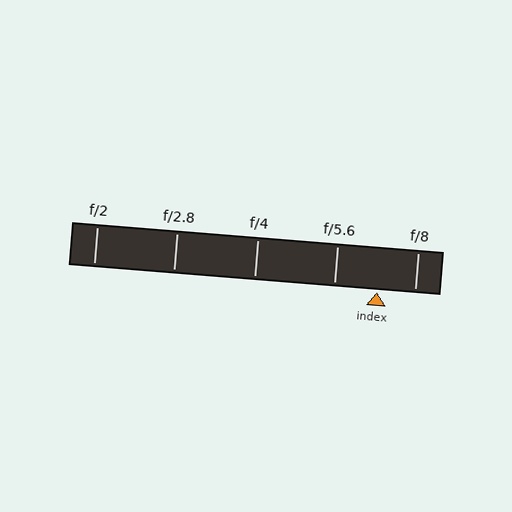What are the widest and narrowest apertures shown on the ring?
The widest aperture shown is f/2 and the narrowest is f/8.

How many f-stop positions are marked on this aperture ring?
There are 5 f-stop positions marked.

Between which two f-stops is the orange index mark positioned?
The index mark is between f/5.6 and f/8.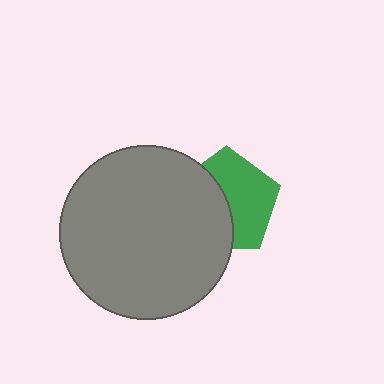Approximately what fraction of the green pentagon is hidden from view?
Roughly 46% of the green pentagon is hidden behind the gray circle.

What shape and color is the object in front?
The object in front is a gray circle.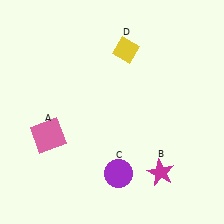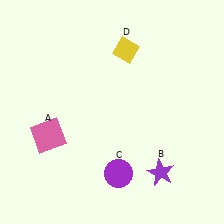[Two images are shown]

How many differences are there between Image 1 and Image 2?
There is 1 difference between the two images.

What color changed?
The star (B) changed from magenta in Image 1 to purple in Image 2.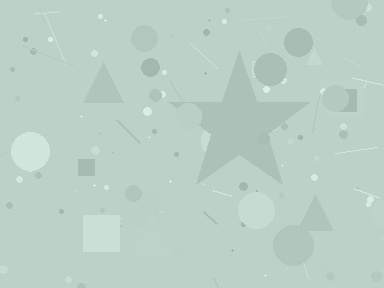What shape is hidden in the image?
A star is hidden in the image.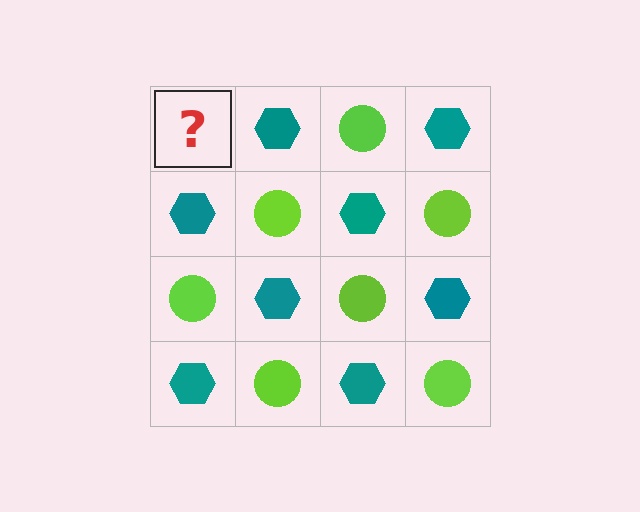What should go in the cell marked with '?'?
The missing cell should contain a lime circle.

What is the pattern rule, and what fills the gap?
The rule is that it alternates lime circle and teal hexagon in a checkerboard pattern. The gap should be filled with a lime circle.